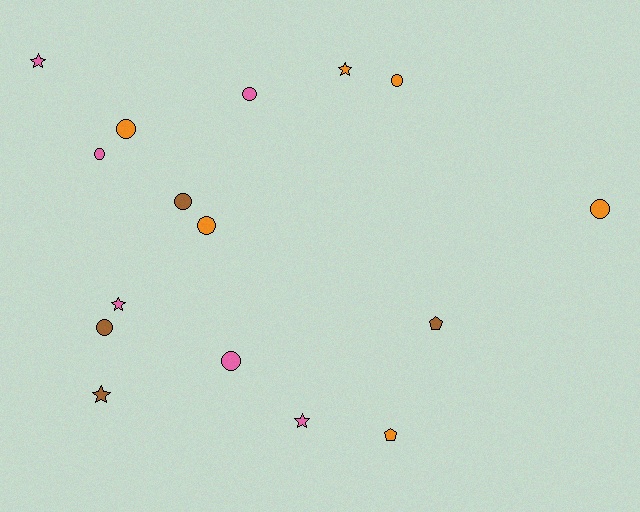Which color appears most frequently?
Orange, with 6 objects.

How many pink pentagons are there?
There are no pink pentagons.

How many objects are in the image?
There are 16 objects.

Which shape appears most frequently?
Circle, with 9 objects.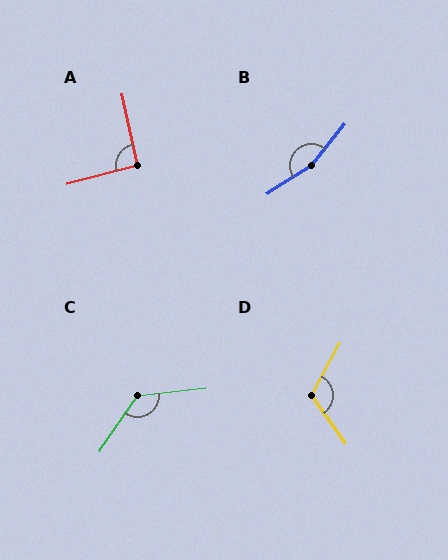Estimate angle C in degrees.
Approximately 130 degrees.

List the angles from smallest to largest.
A (92°), D (116°), C (130°), B (162°).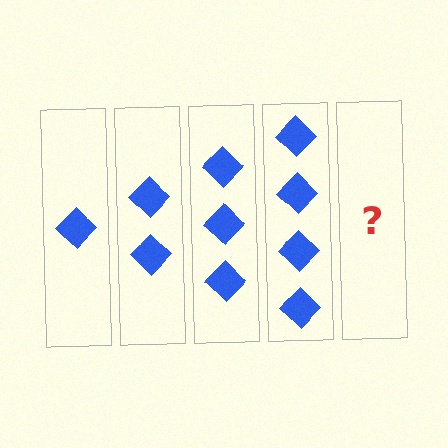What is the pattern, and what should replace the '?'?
The pattern is that each step adds one more diamond. The '?' should be 5 diamonds.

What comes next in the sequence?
The next element should be 5 diamonds.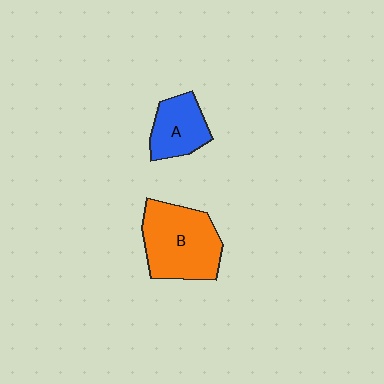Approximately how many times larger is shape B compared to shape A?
Approximately 1.7 times.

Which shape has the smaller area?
Shape A (blue).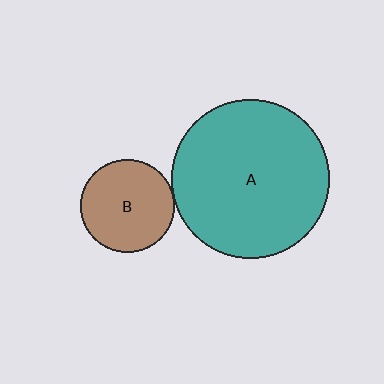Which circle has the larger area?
Circle A (teal).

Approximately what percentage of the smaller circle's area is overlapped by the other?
Approximately 5%.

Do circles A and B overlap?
Yes.